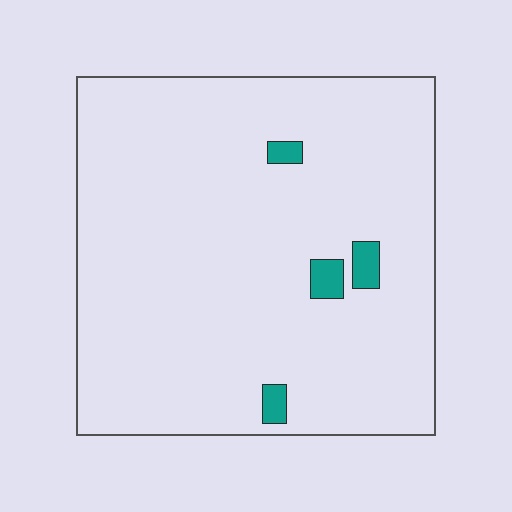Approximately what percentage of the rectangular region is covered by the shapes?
Approximately 5%.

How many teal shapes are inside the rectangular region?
4.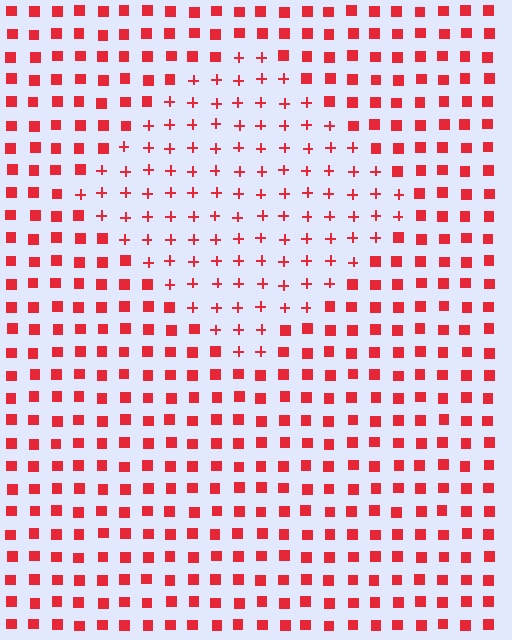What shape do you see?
I see a diamond.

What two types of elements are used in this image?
The image uses plus signs inside the diamond region and squares outside it.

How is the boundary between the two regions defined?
The boundary is defined by a change in element shape: plus signs inside vs. squares outside. All elements share the same color and spacing.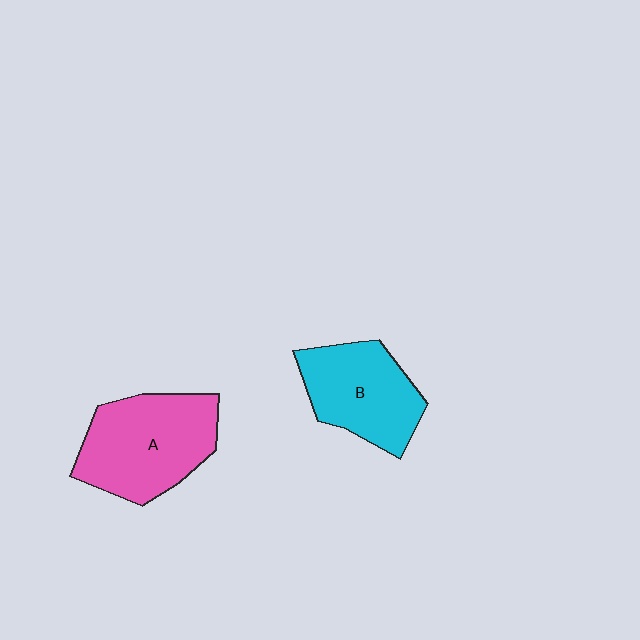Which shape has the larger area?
Shape A (pink).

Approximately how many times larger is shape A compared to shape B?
Approximately 1.2 times.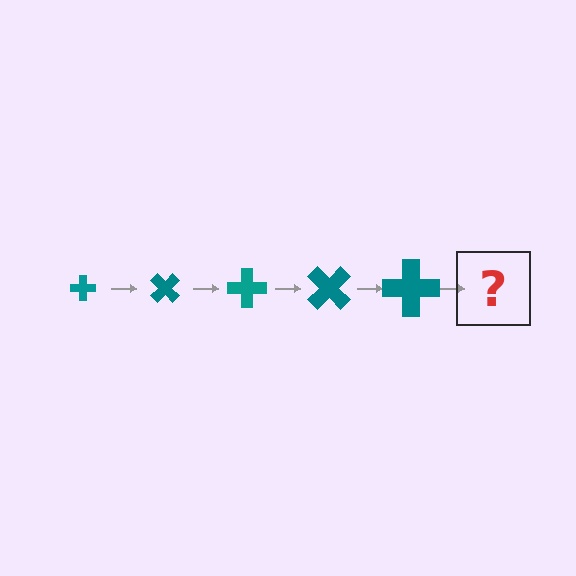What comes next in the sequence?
The next element should be a cross, larger than the previous one and rotated 225 degrees from the start.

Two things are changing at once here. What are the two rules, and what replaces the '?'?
The two rules are that the cross grows larger each step and it rotates 45 degrees each step. The '?' should be a cross, larger than the previous one and rotated 225 degrees from the start.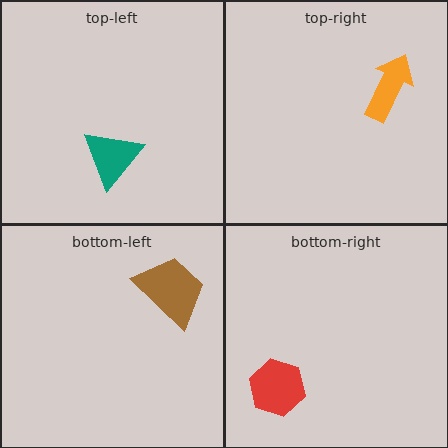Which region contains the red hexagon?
The bottom-right region.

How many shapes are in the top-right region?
1.